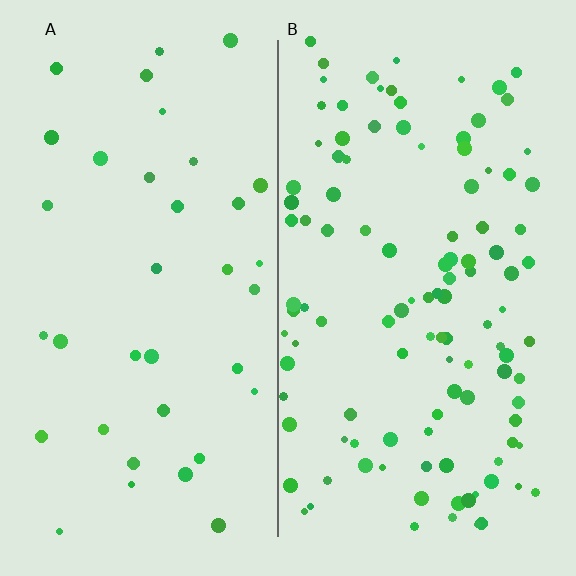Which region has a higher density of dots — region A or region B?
B (the right).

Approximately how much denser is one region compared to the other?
Approximately 3.1× — region B over region A.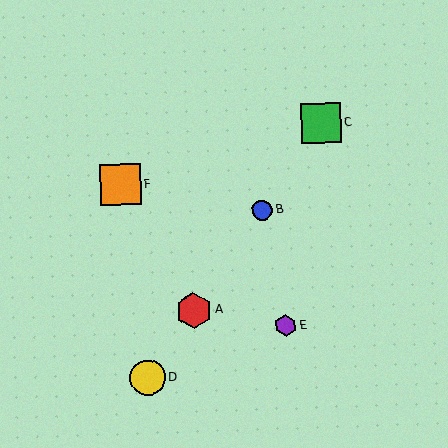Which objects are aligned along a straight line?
Objects A, B, C, D are aligned along a straight line.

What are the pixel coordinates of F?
Object F is at (120, 185).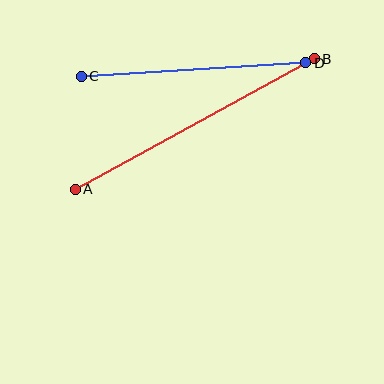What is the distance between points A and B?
The distance is approximately 272 pixels.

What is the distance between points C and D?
The distance is approximately 225 pixels.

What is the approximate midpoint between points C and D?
The midpoint is at approximately (194, 70) pixels.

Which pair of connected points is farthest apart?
Points A and B are farthest apart.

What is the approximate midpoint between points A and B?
The midpoint is at approximately (195, 124) pixels.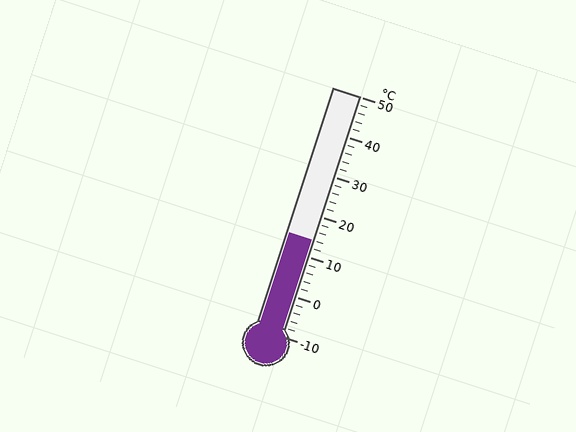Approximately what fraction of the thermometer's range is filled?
The thermometer is filled to approximately 40% of its range.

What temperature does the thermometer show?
The thermometer shows approximately 14°C.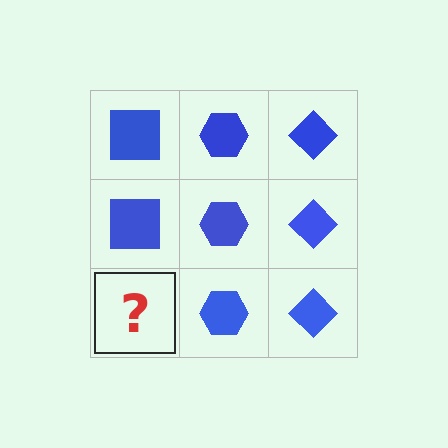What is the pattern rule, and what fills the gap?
The rule is that each column has a consistent shape. The gap should be filled with a blue square.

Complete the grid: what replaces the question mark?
The question mark should be replaced with a blue square.